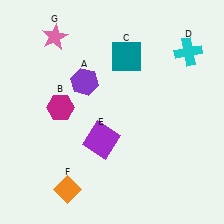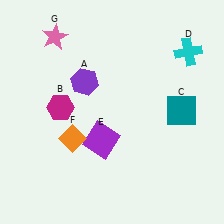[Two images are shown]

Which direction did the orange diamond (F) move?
The orange diamond (F) moved up.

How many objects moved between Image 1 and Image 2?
2 objects moved between the two images.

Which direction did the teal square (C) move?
The teal square (C) moved right.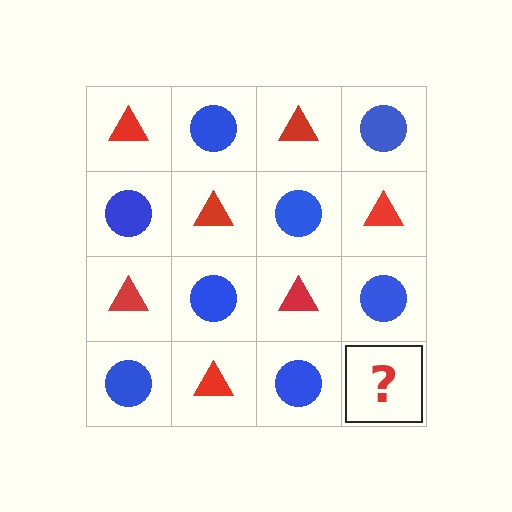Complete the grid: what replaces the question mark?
The question mark should be replaced with a red triangle.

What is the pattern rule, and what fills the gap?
The rule is that it alternates red triangle and blue circle in a checkerboard pattern. The gap should be filled with a red triangle.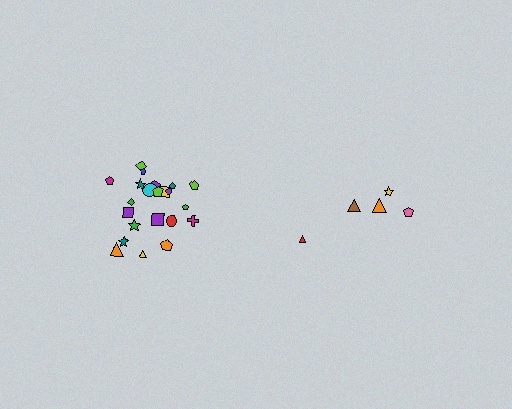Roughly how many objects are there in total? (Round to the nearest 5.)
Roughly 25 objects in total.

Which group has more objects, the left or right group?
The left group.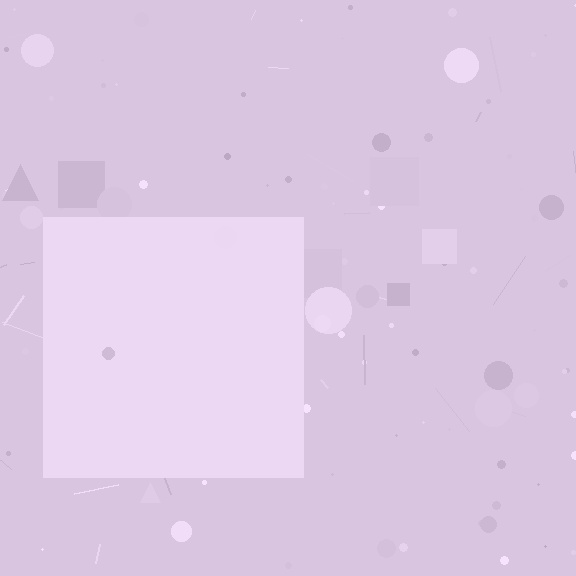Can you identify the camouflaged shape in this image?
The camouflaged shape is a square.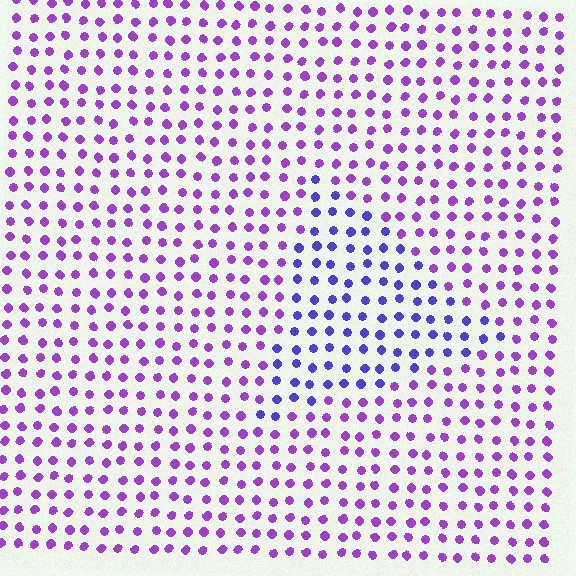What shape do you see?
I see a triangle.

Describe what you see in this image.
The image is filled with small purple elements in a uniform arrangement. A triangle-shaped region is visible where the elements are tinted to a slightly different hue, forming a subtle color boundary.